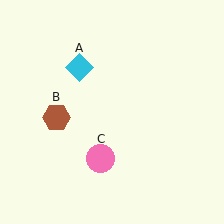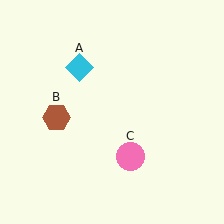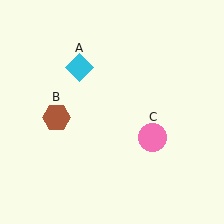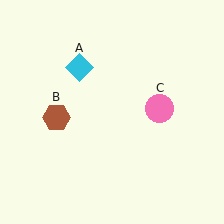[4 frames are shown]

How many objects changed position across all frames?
1 object changed position: pink circle (object C).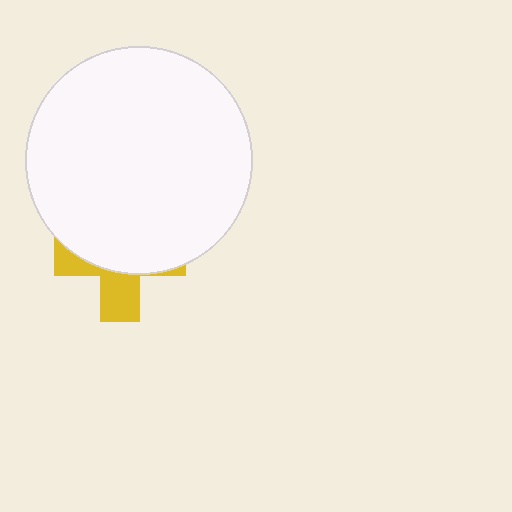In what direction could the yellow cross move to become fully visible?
The yellow cross could move down. That would shift it out from behind the white circle entirely.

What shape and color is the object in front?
The object in front is a white circle.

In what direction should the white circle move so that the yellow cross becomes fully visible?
The white circle should move up. That is the shortest direction to clear the overlap and leave the yellow cross fully visible.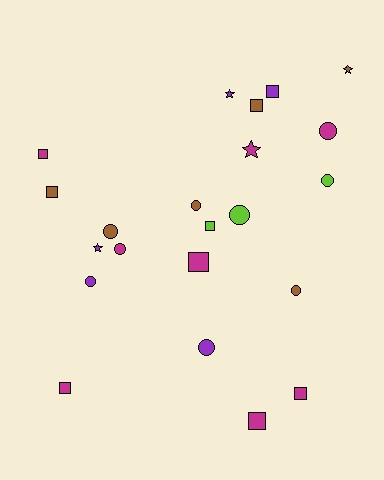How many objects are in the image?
There are 22 objects.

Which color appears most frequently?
Magenta, with 8 objects.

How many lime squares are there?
There is 1 lime square.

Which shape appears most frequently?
Square, with 9 objects.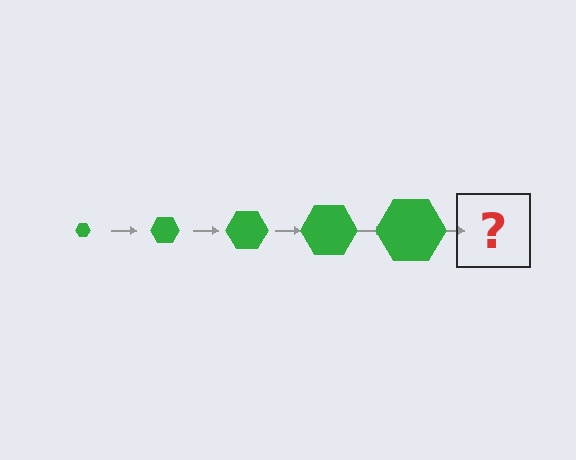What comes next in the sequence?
The next element should be a green hexagon, larger than the previous one.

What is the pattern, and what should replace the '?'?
The pattern is that the hexagon gets progressively larger each step. The '?' should be a green hexagon, larger than the previous one.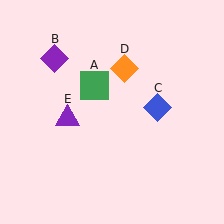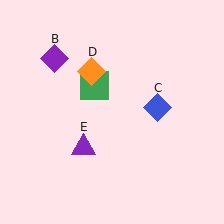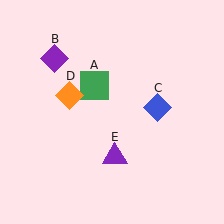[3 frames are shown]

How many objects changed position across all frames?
2 objects changed position: orange diamond (object D), purple triangle (object E).